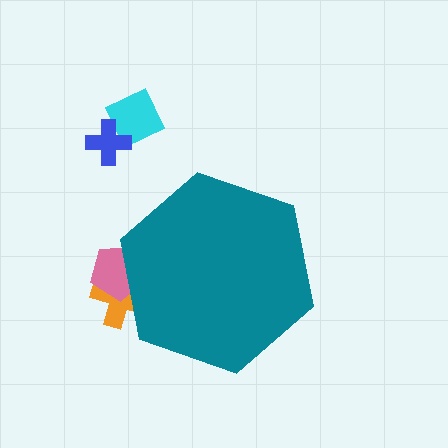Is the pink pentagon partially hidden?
Yes, the pink pentagon is partially hidden behind the teal hexagon.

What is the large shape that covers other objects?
A teal hexagon.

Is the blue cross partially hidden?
No, the blue cross is fully visible.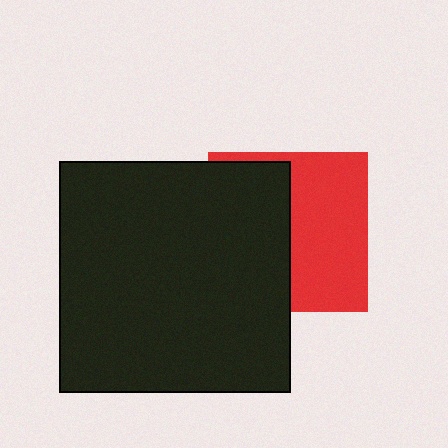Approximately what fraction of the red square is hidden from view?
Roughly 49% of the red square is hidden behind the black square.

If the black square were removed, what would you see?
You would see the complete red square.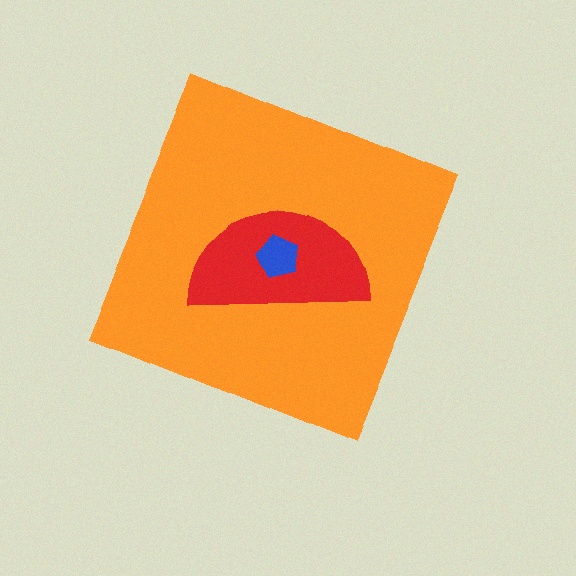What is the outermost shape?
The orange diamond.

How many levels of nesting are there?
3.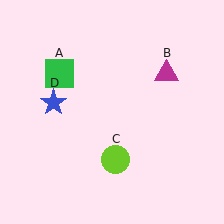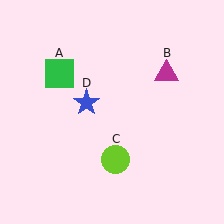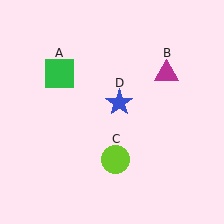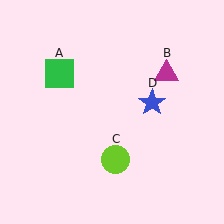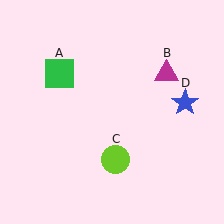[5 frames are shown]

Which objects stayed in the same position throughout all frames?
Green square (object A) and magenta triangle (object B) and lime circle (object C) remained stationary.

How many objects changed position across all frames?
1 object changed position: blue star (object D).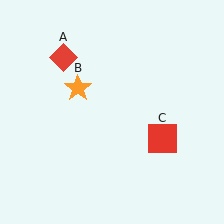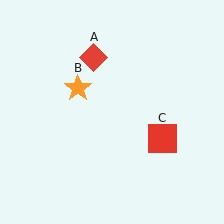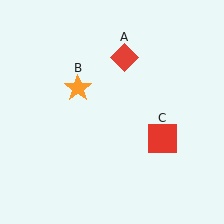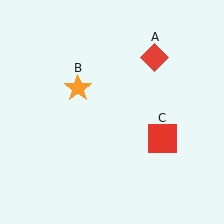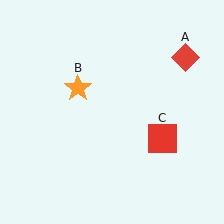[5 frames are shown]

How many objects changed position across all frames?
1 object changed position: red diamond (object A).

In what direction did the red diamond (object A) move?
The red diamond (object A) moved right.